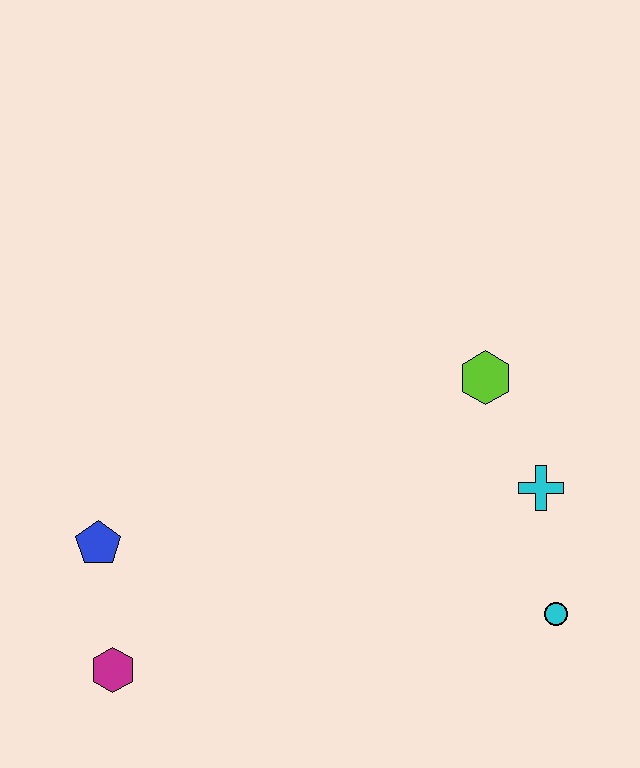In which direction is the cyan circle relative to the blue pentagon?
The cyan circle is to the right of the blue pentagon.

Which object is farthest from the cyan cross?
The magenta hexagon is farthest from the cyan cross.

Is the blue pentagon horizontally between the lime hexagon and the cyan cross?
No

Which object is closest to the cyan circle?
The cyan cross is closest to the cyan circle.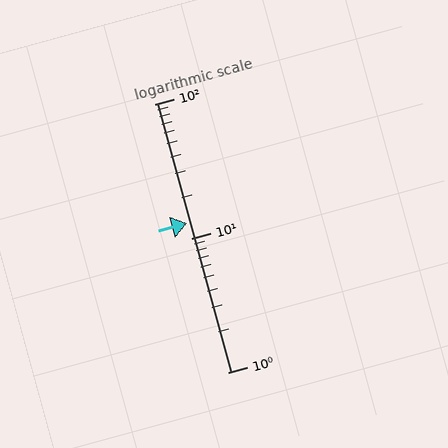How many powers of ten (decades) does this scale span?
The scale spans 2 decades, from 1 to 100.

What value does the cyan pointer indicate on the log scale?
The pointer indicates approximately 13.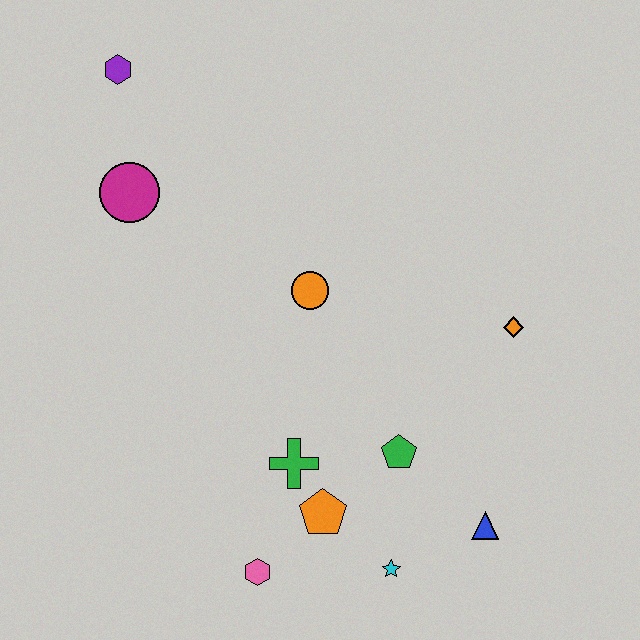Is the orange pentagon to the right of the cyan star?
No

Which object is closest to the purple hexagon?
The magenta circle is closest to the purple hexagon.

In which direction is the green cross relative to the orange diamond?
The green cross is to the left of the orange diamond.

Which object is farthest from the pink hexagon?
The purple hexagon is farthest from the pink hexagon.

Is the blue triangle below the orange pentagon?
Yes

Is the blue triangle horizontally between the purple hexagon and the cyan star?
No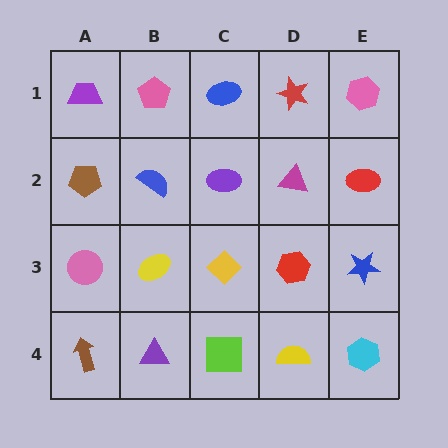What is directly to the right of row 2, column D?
A red ellipse.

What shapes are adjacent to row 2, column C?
A blue ellipse (row 1, column C), a yellow diamond (row 3, column C), a blue semicircle (row 2, column B), a magenta triangle (row 2, column D).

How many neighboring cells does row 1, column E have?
2.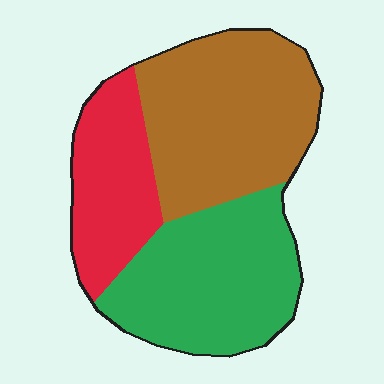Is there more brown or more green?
Brown.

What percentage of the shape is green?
Green covers around 35% of the shape.